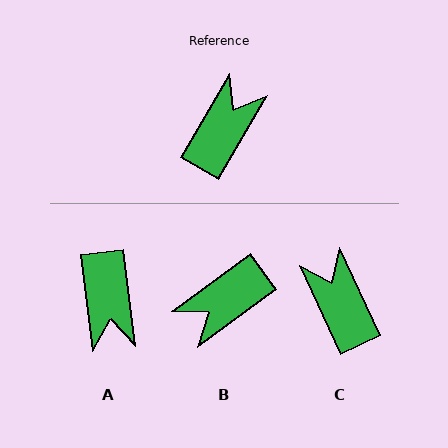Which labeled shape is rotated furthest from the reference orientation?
B, about 157 degrees away.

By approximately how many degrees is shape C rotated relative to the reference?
Approximately 55 degrees counter-clockwise.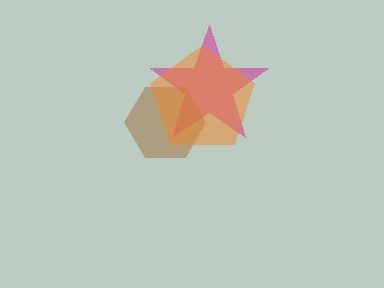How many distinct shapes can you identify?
There are 3 distinct shapes: a magenta star, a brown hexagon, an orange pentagon.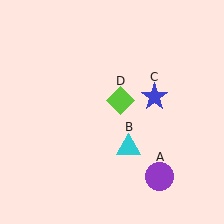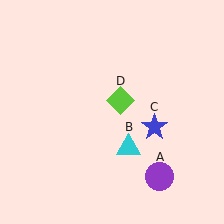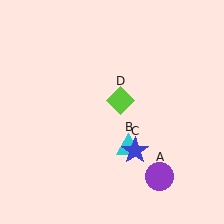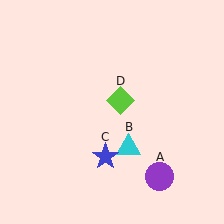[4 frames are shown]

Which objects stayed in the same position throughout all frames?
Purple circle (object A) and cyan triangle (object B) and lime diamond (object D) remained stationary.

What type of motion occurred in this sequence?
The blue star (object C) rotated clockwise around the center of the scene.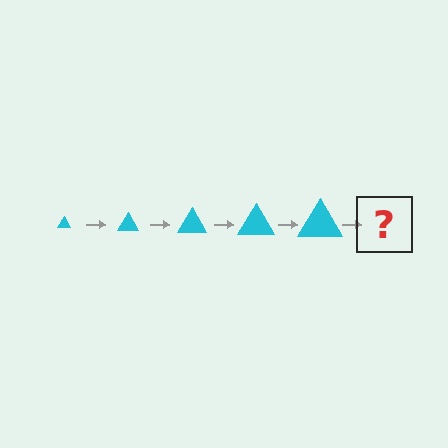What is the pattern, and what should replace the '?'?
The pattern is that the triangle gets progressively larger each step. The '?' should be a cyan triangle, larger than the previous one.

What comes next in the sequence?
The next element should be a cyan triangle, larger than the previous one.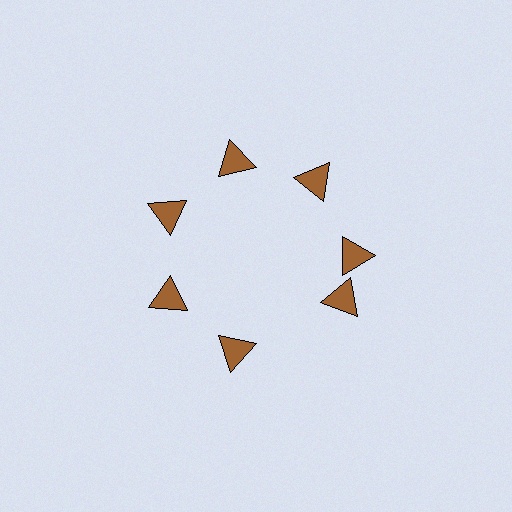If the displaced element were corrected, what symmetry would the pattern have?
It would have 7-fold rotational symmetry — the pattern would map onto itself every 51 degrees.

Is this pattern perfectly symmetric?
No. The 7 brown triangles are arranged in a ring, but one element near the 5 o'clock position is rotated out of alignment along the ring, breaking the 7-fold rotational symmetry.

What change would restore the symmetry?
The symmetry would be restored by rotating it back into even spacing with its neighbors so that all 7 triangles sit at equal angles and equal distance from the center.